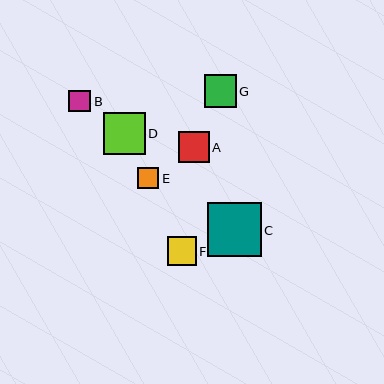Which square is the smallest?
Square E is the smallest with a size of approximately 21 pixels.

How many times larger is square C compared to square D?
Square C is approximately 1.3 times the size of square D.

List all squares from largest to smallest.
From largest to smallest: C, D, G, A, F, B, E.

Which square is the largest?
Square C is the largest with a size of approximately 54 pixels.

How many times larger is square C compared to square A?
Square C is approximately 1.8 times the size of square A.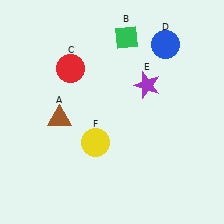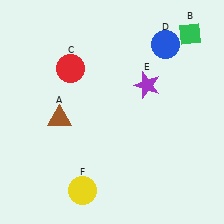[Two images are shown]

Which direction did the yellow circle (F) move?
The yellow circle (F) moved down.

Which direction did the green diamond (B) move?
The green diamond (B) moved right.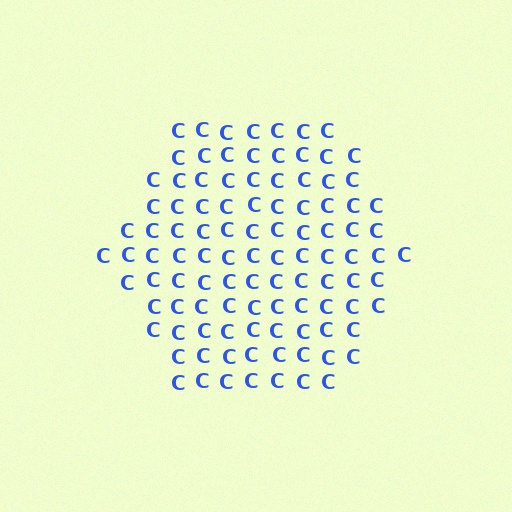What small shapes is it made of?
It is made of small letter C's.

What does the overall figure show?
The overall figure shows a hexagon.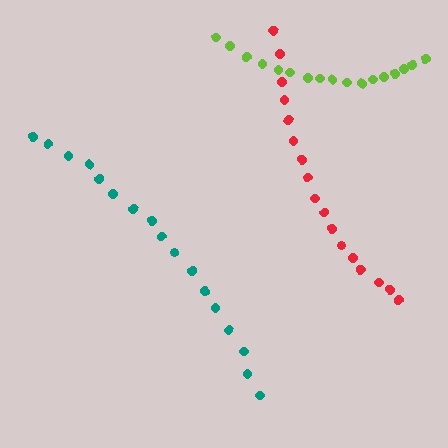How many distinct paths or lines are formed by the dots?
There are 3 distinct paths.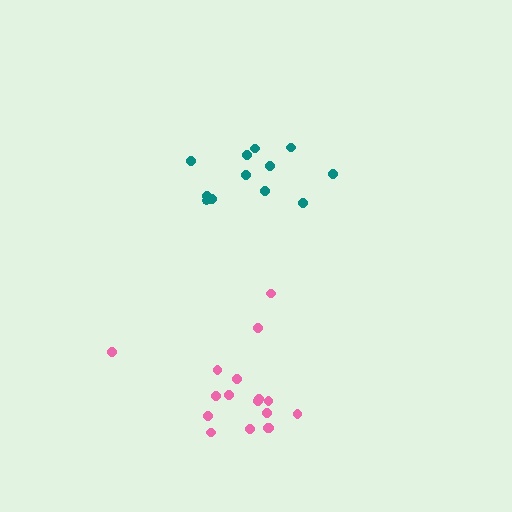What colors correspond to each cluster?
The clusters are colored: pink, teal.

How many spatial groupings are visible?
There are 2 spatial groupings.